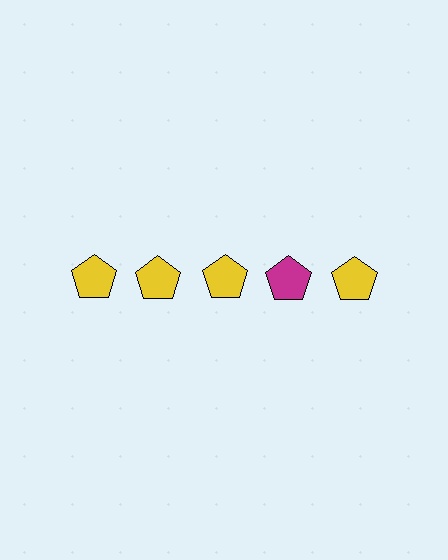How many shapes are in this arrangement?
There are 5 shapes arranged in a grid pattern.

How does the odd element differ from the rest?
It has a different color: magenta instead of yellow.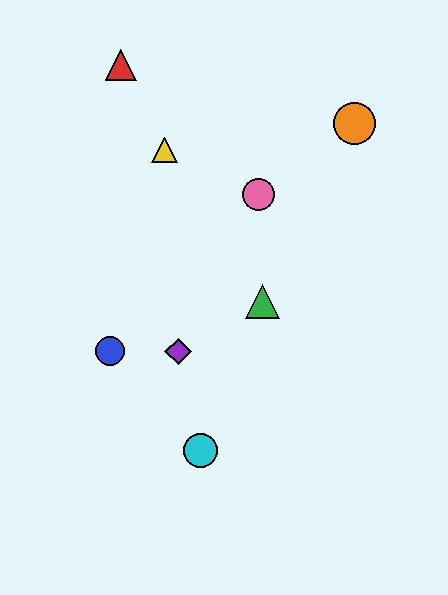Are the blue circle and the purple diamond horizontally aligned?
Yes, both are at y≈351.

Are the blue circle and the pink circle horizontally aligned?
No, the blue circle is at y≈351 and the pink circle is at y≈195.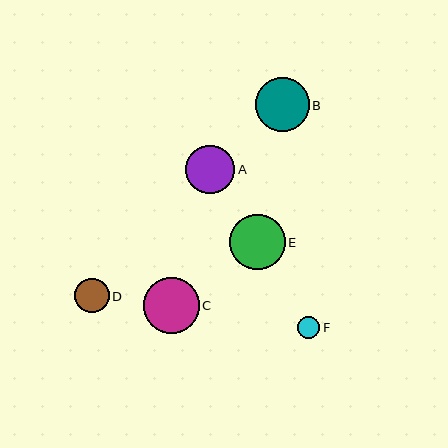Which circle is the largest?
Circle C is the largest with a size of approximately 56 pixels.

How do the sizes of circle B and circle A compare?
Circle B and circle A are approximately the same size.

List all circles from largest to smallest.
From largest to smallest: C, E, B, A, D, F.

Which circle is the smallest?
Circle F is the smallest with a size of approximately 22 pixels.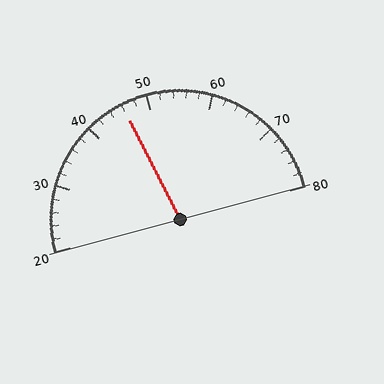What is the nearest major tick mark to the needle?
The nearest major tick mark is 50.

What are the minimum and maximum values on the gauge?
The gauge ranges from 20 to 80.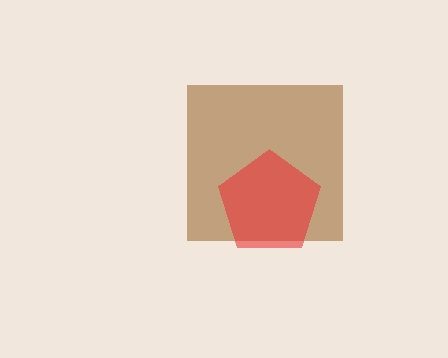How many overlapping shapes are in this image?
There are 2 overlapping shapes in the image.